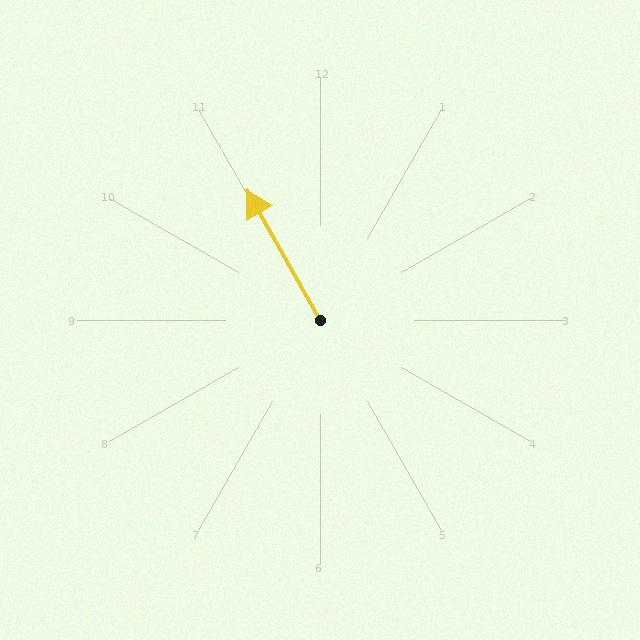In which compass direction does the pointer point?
Northwest.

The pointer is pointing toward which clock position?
Roughly 11 o'clock.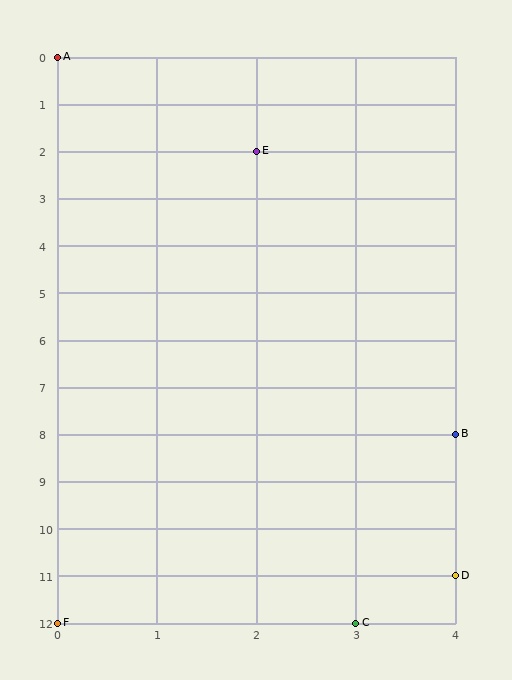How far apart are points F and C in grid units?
Points F and C are 3 columns apart.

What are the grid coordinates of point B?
Point B is at grid coordinates (4, 8).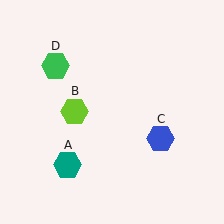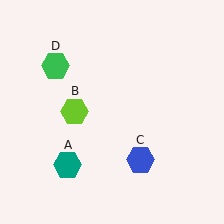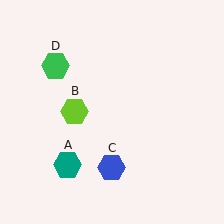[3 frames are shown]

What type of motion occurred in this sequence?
The blue hexagon (object C) rotated clockwise around the center of the scene.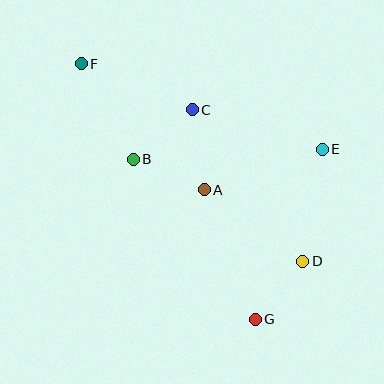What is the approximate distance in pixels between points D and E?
The distance between D and E is approximately 113 pixels.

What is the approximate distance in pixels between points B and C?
The distance between B and C is approximately 77 pixels.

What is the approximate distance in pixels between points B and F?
The distance between B and F is approximately 109 pixels.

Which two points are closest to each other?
Points D and G are closest to each other.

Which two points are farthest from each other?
Points F and G are farthest from each other.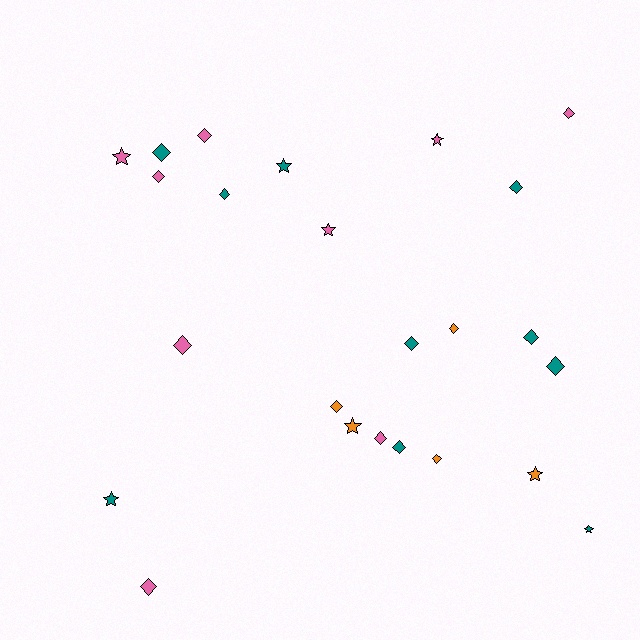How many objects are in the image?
There are 24 objects.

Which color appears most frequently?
Teal, with 10 objects.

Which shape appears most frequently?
Diamond, with 16 objects.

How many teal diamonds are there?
There are 7 teal diamonds.